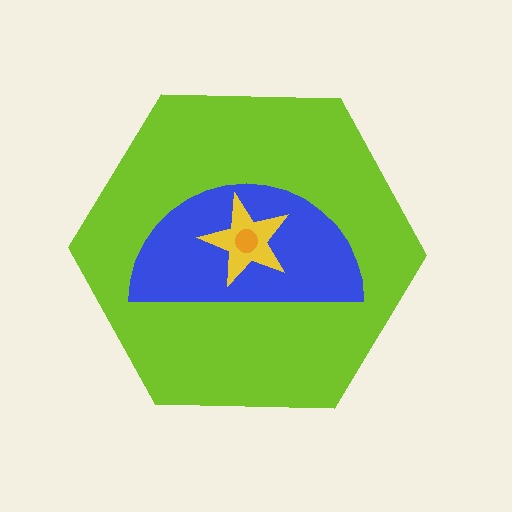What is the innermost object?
The orange circle.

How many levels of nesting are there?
4.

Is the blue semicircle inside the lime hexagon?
Yes.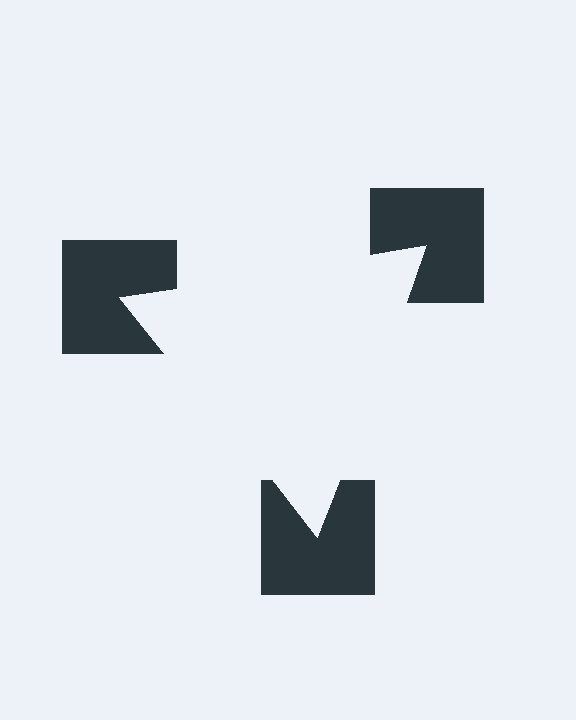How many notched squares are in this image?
There are 3 — one at each vertex of the illusory triangle.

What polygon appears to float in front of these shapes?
An illusory triangle — its edges are inferred from the aligned wedge cuts in the notched squares, not physically drawn.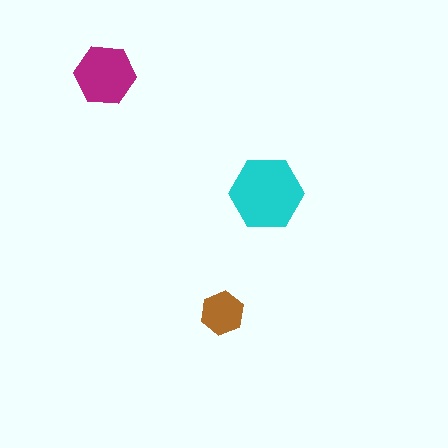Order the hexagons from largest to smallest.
the cyan one, the magenta one, the brown one.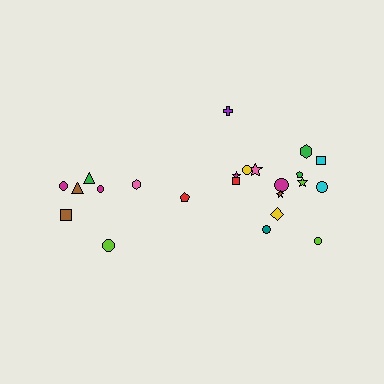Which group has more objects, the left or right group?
The right group.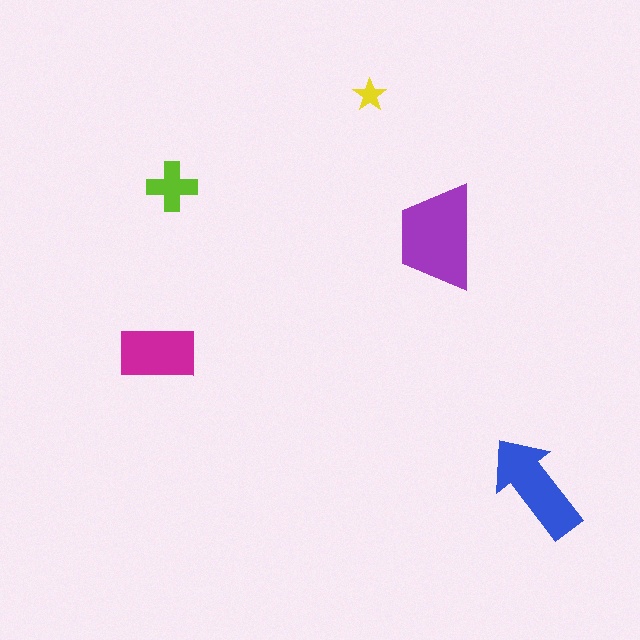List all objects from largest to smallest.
The purple trapezoid, the blue arrow, the magenta rectangle, the lime cross, the yellow star.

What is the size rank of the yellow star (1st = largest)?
5th.